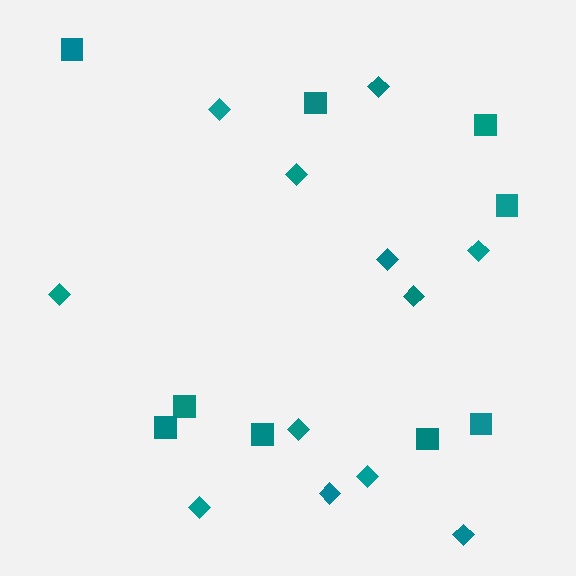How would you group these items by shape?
There are 2 groups: one group of diamonds (12) and one group of squares (9).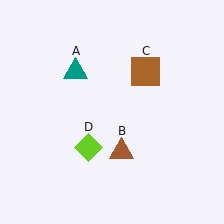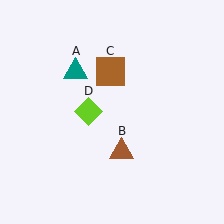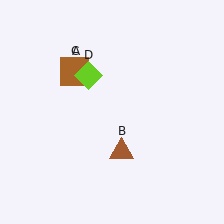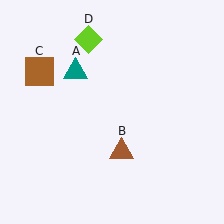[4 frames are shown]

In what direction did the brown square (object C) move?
The brown square (object C) moved left.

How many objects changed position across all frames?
2 objects changed position: brown square (object C), lime diamond (object D).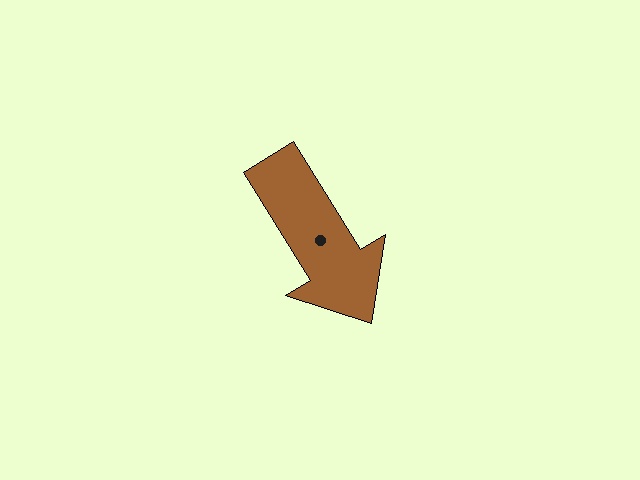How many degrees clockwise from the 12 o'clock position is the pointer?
Approximately 148 degrees.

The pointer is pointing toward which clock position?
Roughly 5 o'clock.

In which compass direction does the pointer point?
Southeast.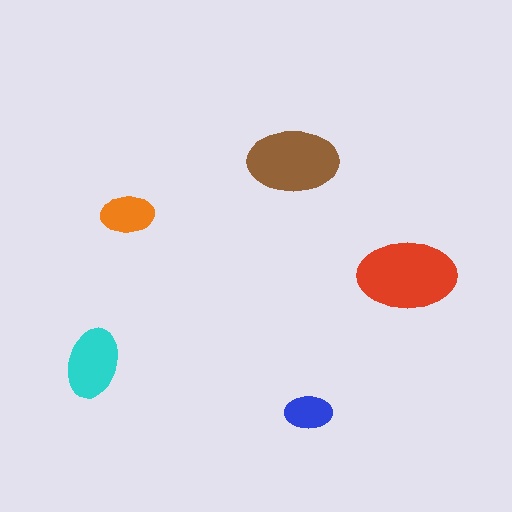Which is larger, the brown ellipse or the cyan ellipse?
The brown one.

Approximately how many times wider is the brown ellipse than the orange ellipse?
About 1.5 times wider.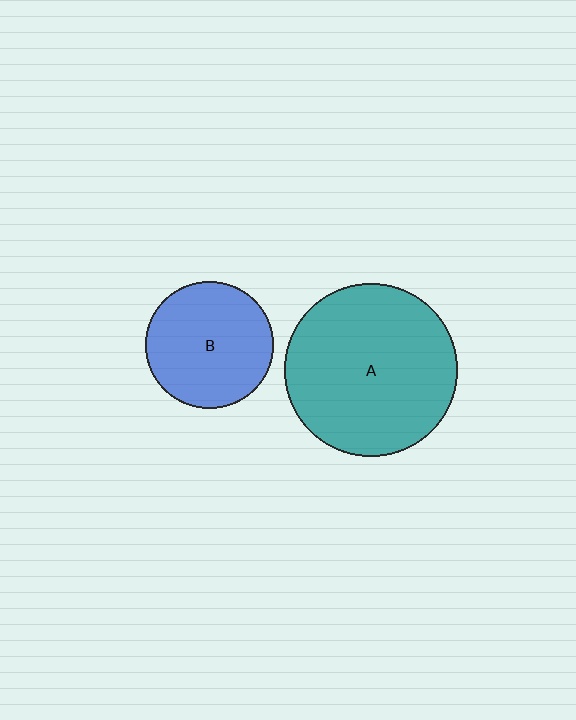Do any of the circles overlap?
No, none of the circles overlap.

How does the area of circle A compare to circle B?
Approximately 1.8 times.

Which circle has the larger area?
Circle A (teal).